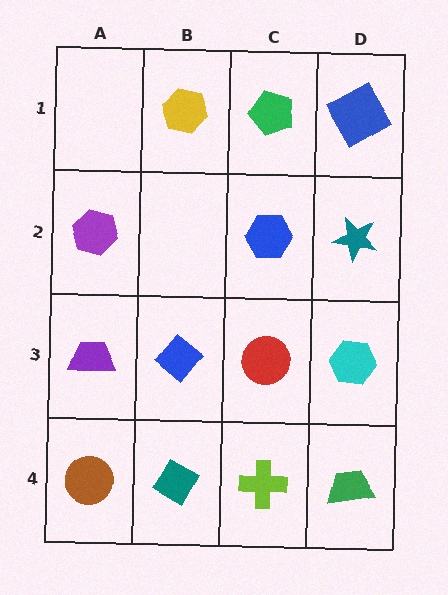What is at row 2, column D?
A teal star.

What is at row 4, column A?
A brown circle.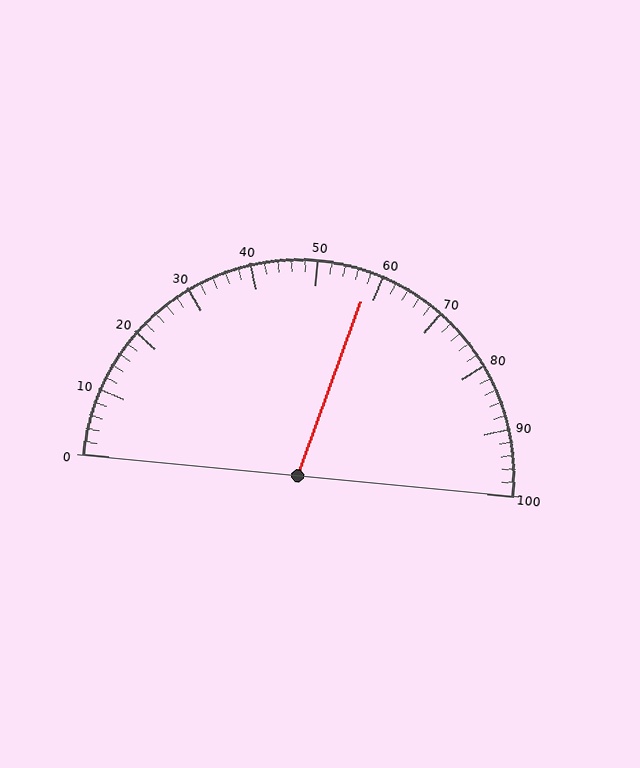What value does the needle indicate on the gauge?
The needle indicates approximately 58.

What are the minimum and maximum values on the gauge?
The gauge ranges from 0 to 100.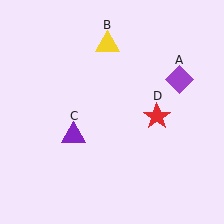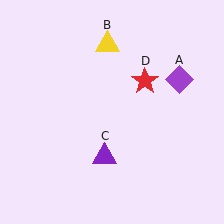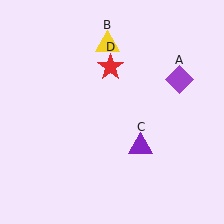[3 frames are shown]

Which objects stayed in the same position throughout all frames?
Purple diamond (object A) and yellow triangle (object B) remained stationary.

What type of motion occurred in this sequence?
The purple triangle (object C), red star (object D) rotated counterclockwise around the center of the scene.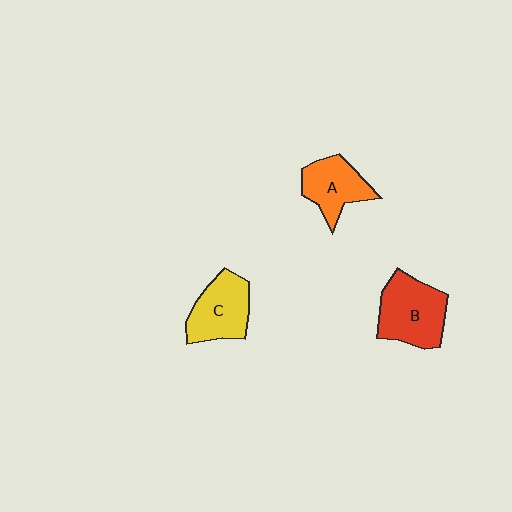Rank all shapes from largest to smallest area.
From largest to smallest: B (red), C (yellow), A (orange).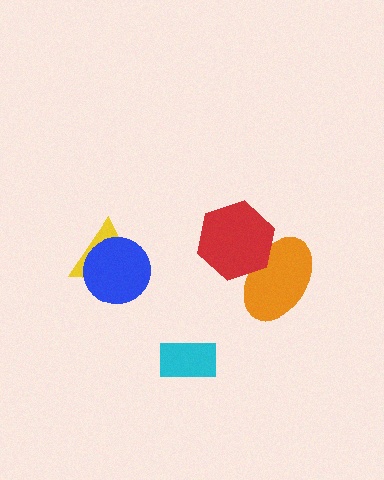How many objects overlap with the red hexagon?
1 object overlaps with the red hexagon.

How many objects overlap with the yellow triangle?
1 object overlaps with the yellow triangle.